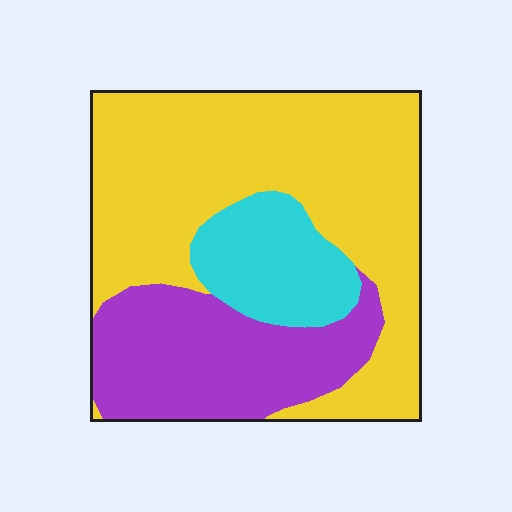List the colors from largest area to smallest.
From largest to smallest: yellow, purple, cyan.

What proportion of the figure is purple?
Purple takes up between a sixth and a third of the figure.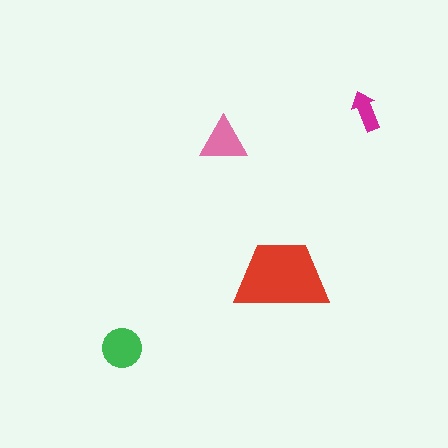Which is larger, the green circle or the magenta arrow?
The green circle.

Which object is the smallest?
The magenta arrow.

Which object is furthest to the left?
The green circle is leftmost.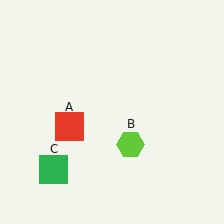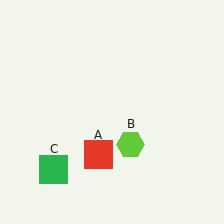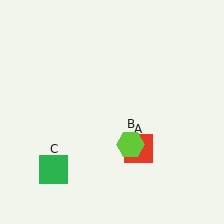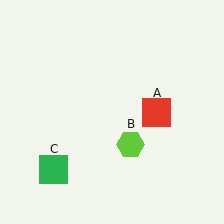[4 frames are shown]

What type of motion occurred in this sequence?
The red square (object A) rotated counterclockwise around the center of the scene.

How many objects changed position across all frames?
1 object changed position: red square (object A).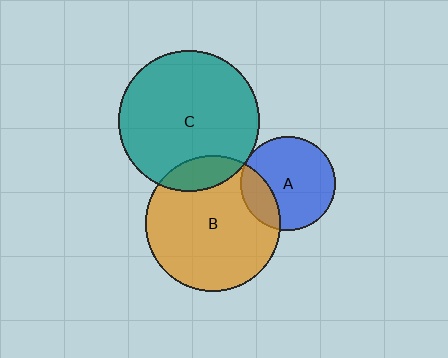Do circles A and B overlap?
Yes.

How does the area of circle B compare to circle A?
Approximately 2.1 times.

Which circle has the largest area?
Circle C (teal).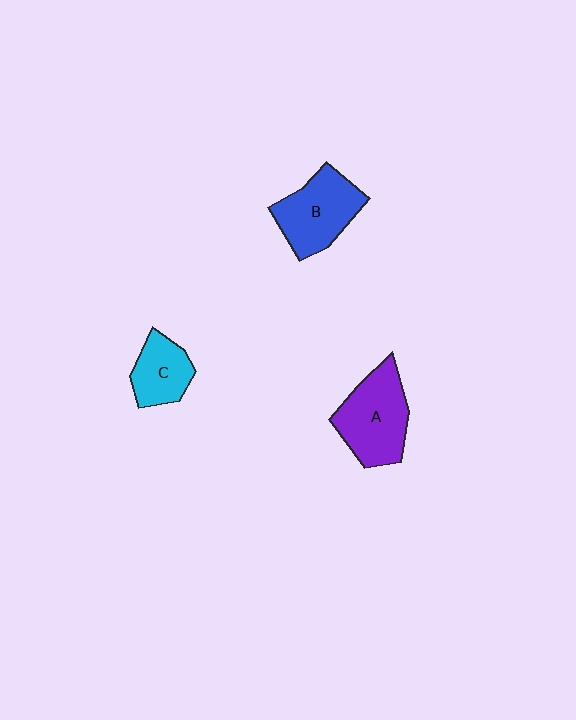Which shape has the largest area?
Shape A (purple).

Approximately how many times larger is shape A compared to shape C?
Approximately 1.6 times.